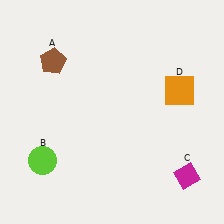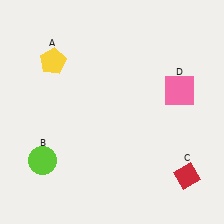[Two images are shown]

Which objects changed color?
A changed from brown to yellow. C changed from magenta to red. D changed from orange to pink.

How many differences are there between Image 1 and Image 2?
There are 3 differences between the two images.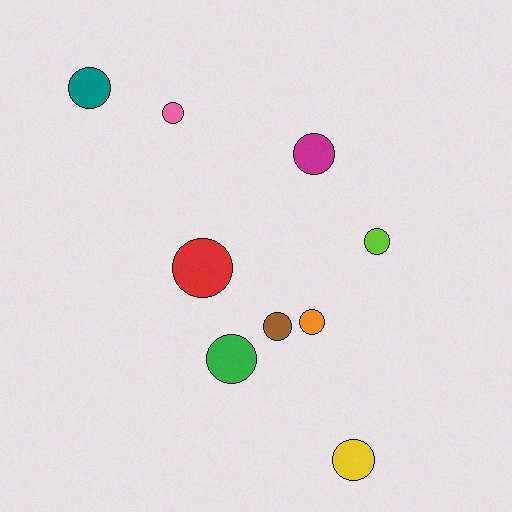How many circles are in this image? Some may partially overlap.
There are 9 circles.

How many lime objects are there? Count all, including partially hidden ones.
There is 1 lime object.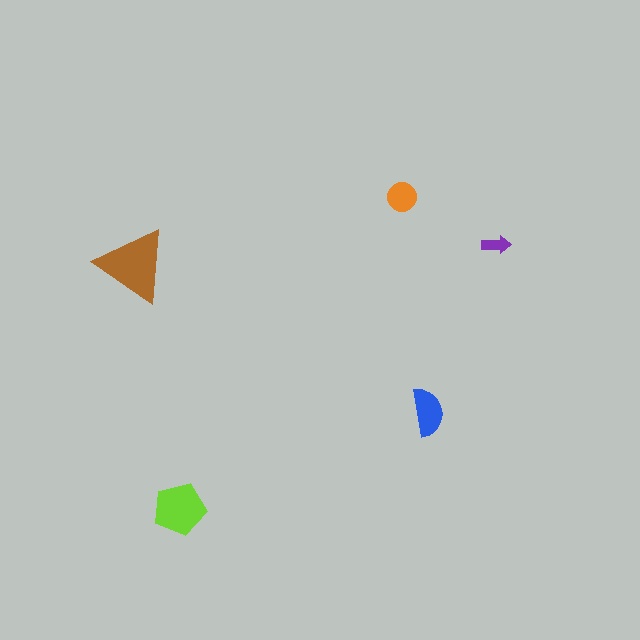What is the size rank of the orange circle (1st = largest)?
4th.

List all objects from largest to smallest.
The brown triangle, the lime pentagon, the blue semicircle, the orange circle, the purple arrow.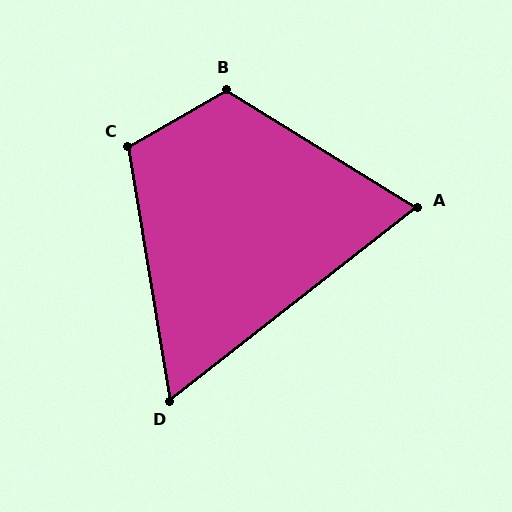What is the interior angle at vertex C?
Approximately 110 degrees (obtuse).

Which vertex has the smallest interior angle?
D, at approximately 61 degrees.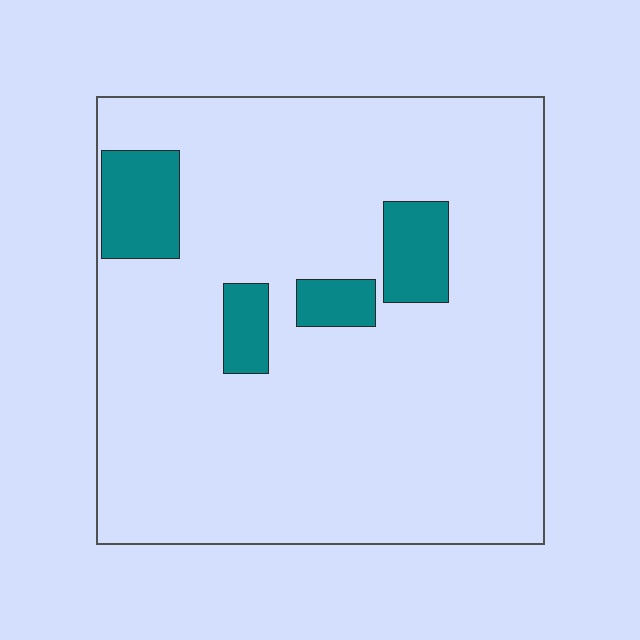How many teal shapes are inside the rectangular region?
4.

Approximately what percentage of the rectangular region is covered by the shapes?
Approximately 10%.